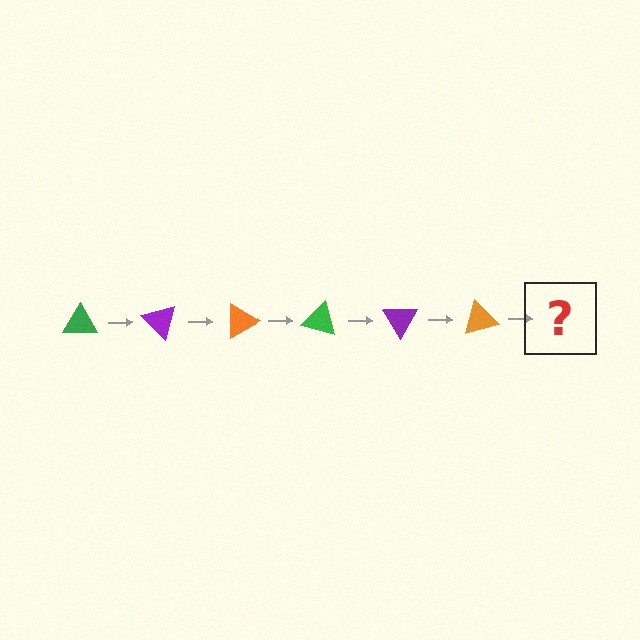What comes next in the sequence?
The next element should be a green triangle, rotated 270 degrees from the start.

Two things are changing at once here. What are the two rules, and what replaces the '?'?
The two rules are that it rotates 45 degrees each step and the color cycles through green, purple, and orange. The '?' should be a green triangle, rotated 270 degrees from the start.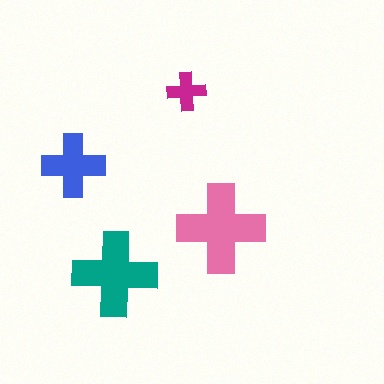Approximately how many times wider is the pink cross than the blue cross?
About 1.5 times wider.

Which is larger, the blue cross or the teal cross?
The teal one.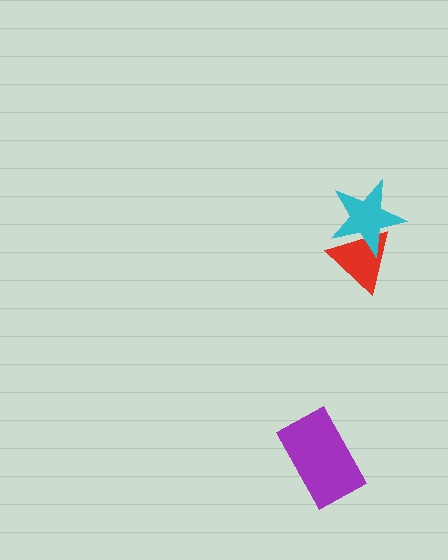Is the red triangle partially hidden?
Yes, it is partially covered by another shape.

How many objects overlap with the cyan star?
1 object overlaps with the cyan star.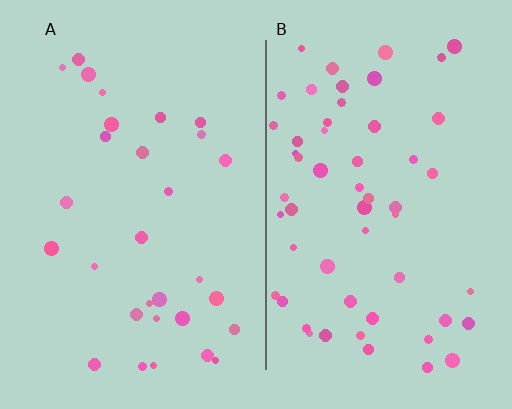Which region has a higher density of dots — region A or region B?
B (the right).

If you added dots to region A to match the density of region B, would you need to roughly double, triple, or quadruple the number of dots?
Approximately double.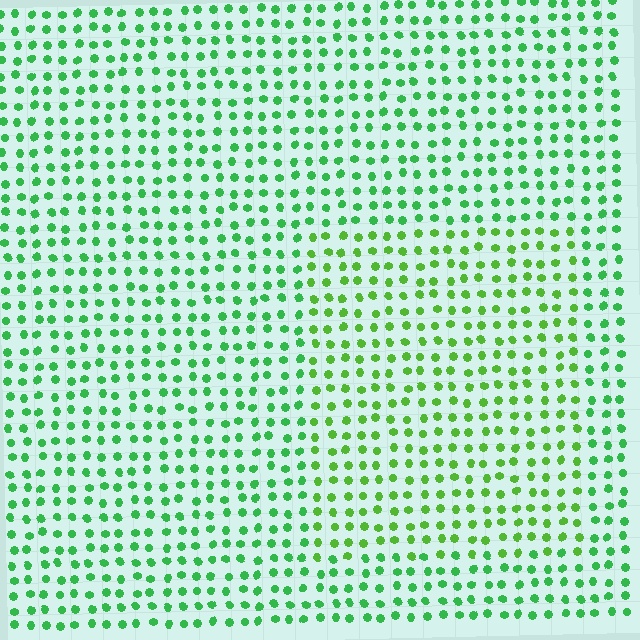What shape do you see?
I see a rectangle.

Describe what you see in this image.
The image is filled with small green elements in a uniform arrangement. A rectangle-shaped region is visible where the elements are tinted to a slightly different hue, forming a subtle color boundary.